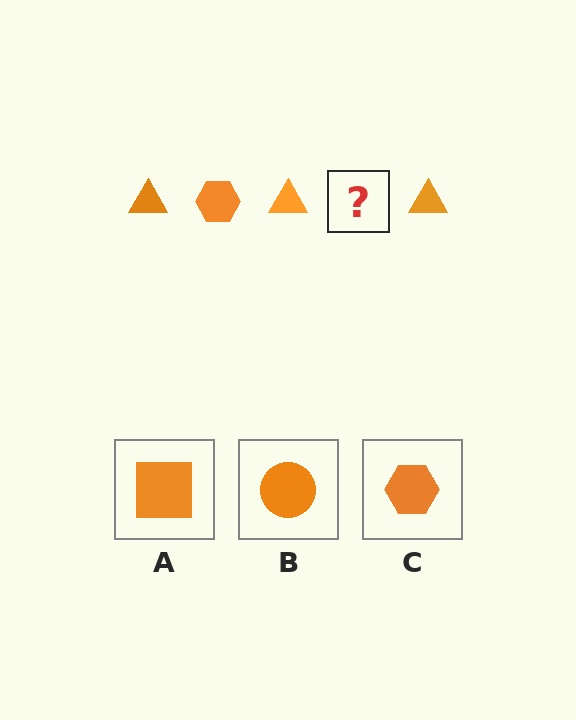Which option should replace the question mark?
Option C.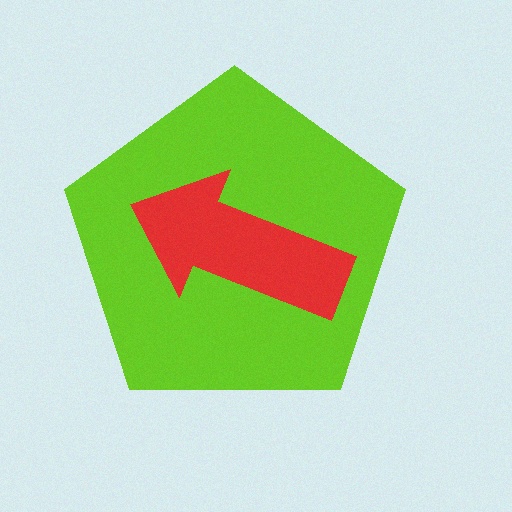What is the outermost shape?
The lime pentagon.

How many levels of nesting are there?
2.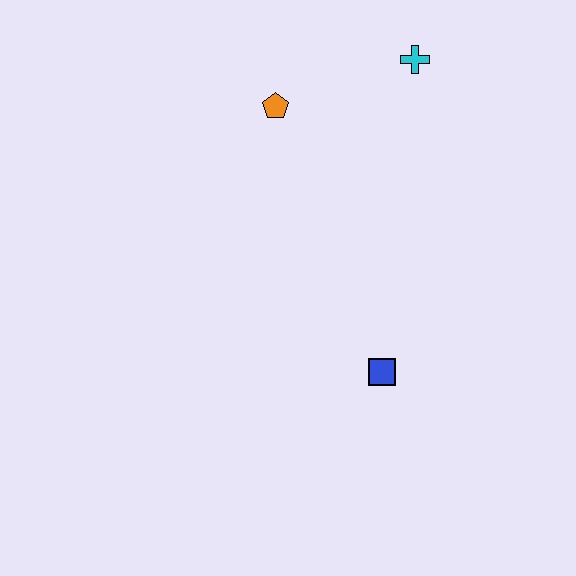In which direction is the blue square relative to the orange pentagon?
The blue square is below the orange pentagon.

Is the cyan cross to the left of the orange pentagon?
No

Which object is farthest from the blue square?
The cyan cross is farthest from the blue square.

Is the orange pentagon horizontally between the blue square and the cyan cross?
No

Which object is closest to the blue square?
The orange pentagon is closest to the blue square.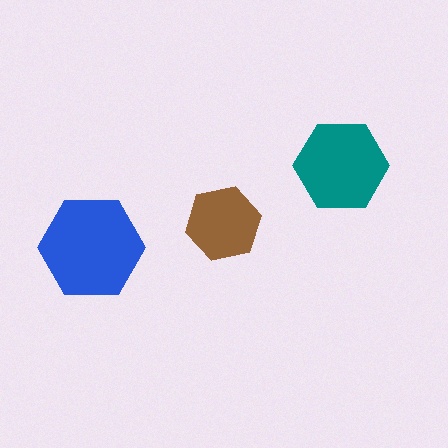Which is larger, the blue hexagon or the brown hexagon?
The blue one.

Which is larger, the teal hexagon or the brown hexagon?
The teal one.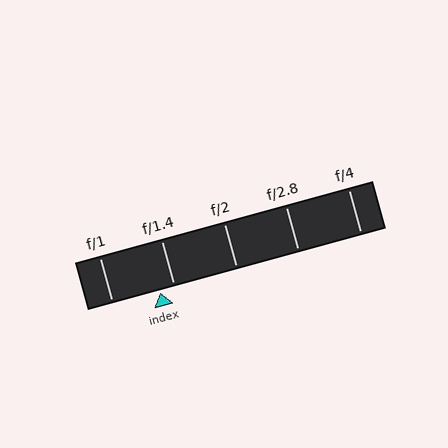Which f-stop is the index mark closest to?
The index mark is closest to f/1.4.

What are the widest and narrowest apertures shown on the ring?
The widest aperture shown is f/1 and the narrowest is f/4.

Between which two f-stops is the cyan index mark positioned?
The index mark is between f/1 and f/1.4.